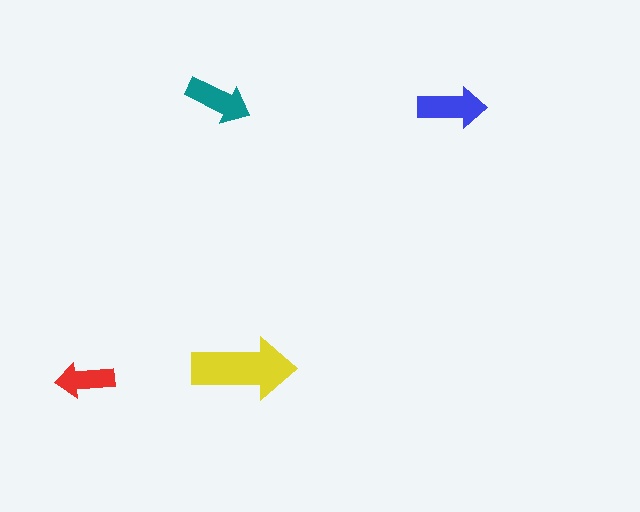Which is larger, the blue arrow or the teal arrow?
The blue one.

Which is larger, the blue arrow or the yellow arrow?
The yellow one.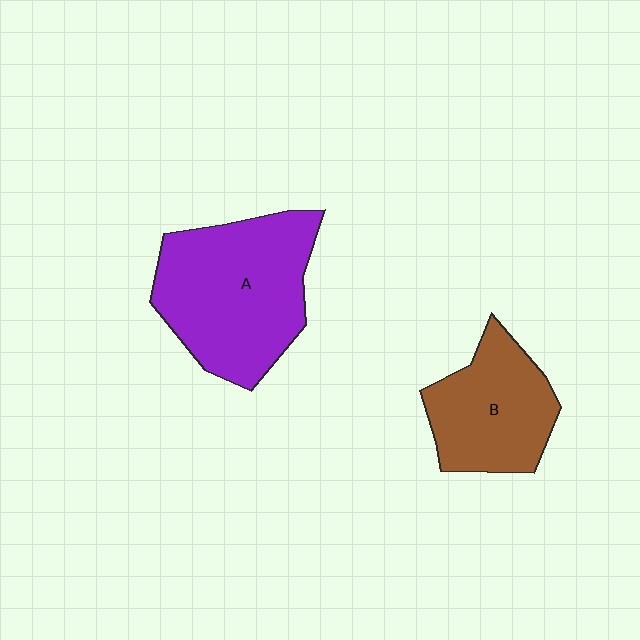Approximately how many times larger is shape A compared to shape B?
Approximately 1.5 times.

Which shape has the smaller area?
Shape B (brown).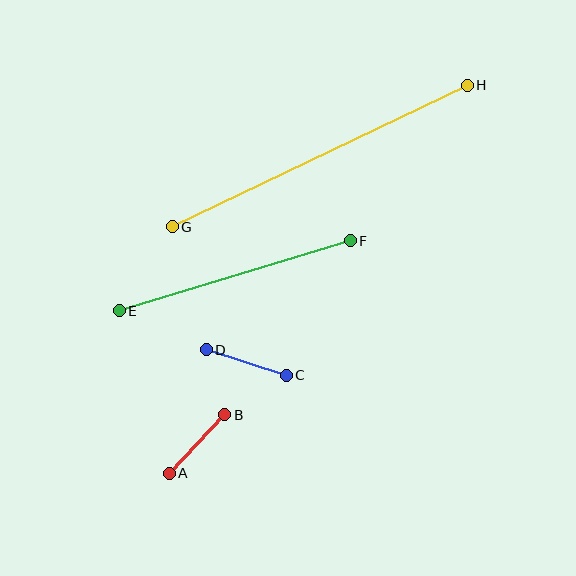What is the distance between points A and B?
The distance is approximately 80 pixels.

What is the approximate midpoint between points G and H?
The midpoint is at approximately (320, 156) pixels.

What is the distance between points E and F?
The distance is approximately 241 pixels.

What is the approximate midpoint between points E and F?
The midpoint is at approximately (235, 276) pixels.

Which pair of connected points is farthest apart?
Points G and H are farthest apart.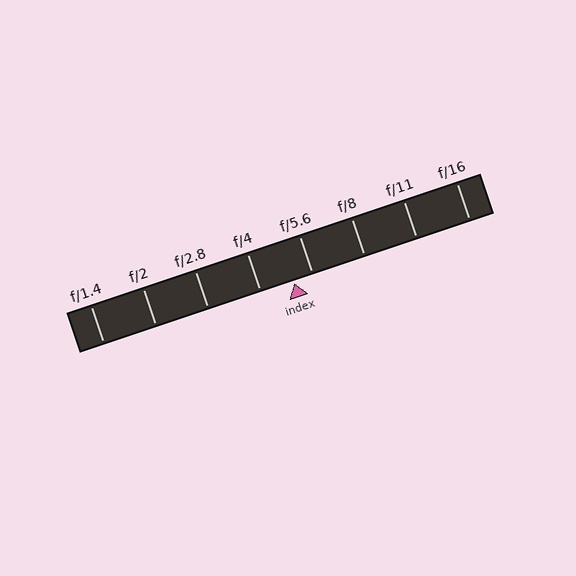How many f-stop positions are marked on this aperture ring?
There are 8 f-stop positions marked.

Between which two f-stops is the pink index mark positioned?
The index mark is between f/4 and f/5.6.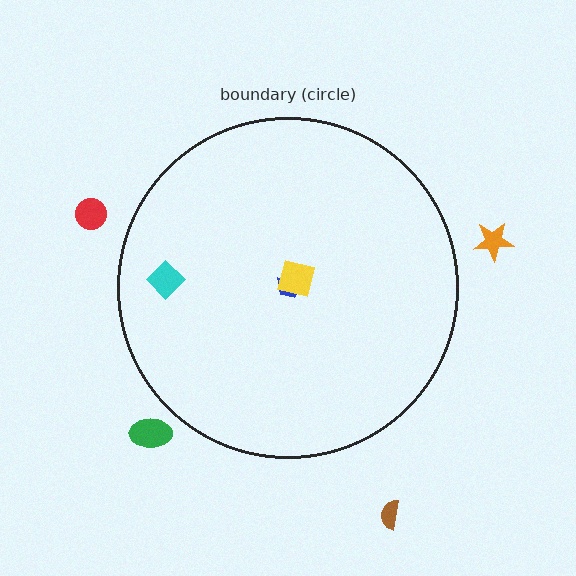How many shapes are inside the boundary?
3 inside, 4 outside.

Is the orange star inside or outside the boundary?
Outside.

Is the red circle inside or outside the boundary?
Outside.